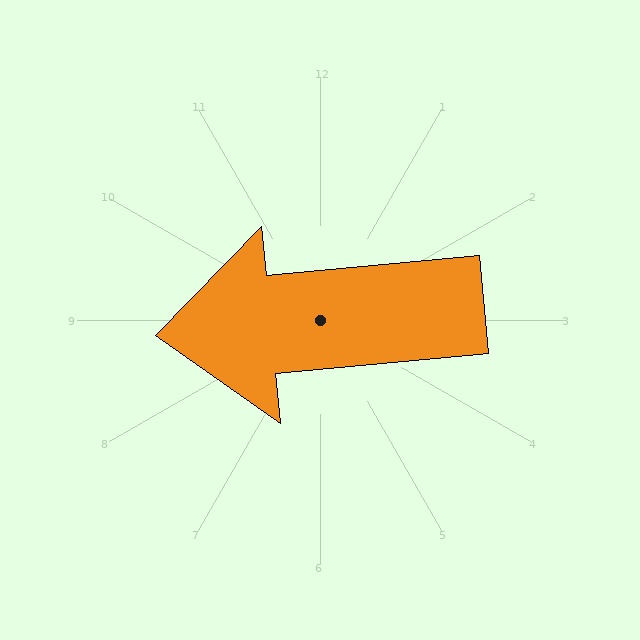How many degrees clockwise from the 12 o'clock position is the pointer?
Approximately 265 degrees.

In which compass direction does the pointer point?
West.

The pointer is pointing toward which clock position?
Roughly 9 o'clock.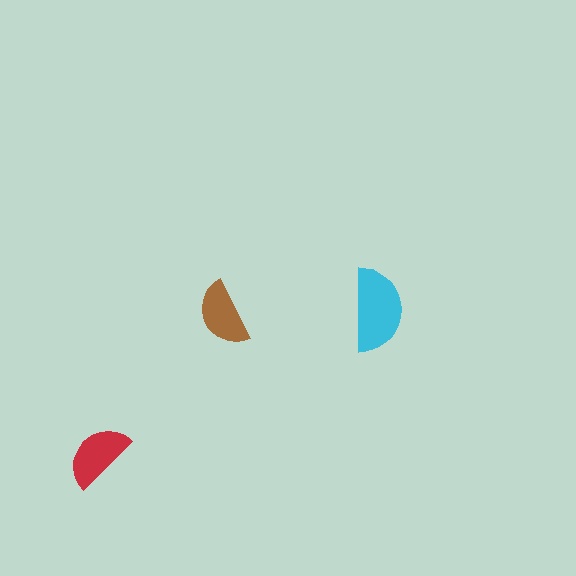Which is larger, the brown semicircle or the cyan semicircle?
The cyan one.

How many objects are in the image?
There are 3 objects in the image.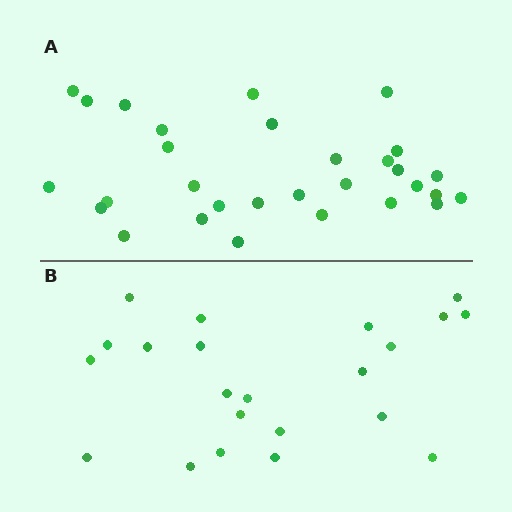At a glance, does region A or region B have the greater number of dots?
Region A (the top region) has more dots.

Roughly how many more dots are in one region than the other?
Region A has roughly 8 or so more dots than region B.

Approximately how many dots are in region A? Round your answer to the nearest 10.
About 30 dots.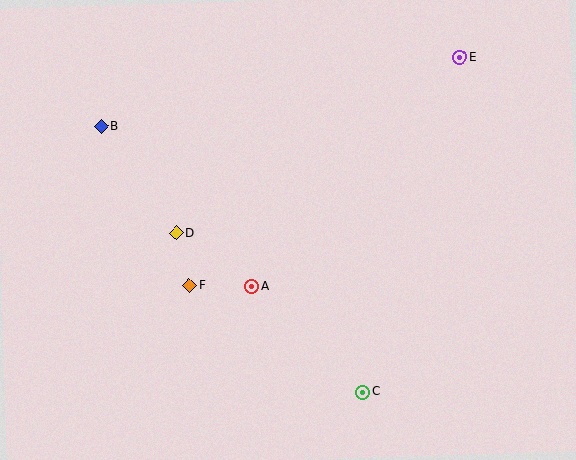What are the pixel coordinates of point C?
Point C is at (363, 392).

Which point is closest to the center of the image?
Point A at (252, 287) is closest to the center.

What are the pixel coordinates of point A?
Point A is at (252, 287).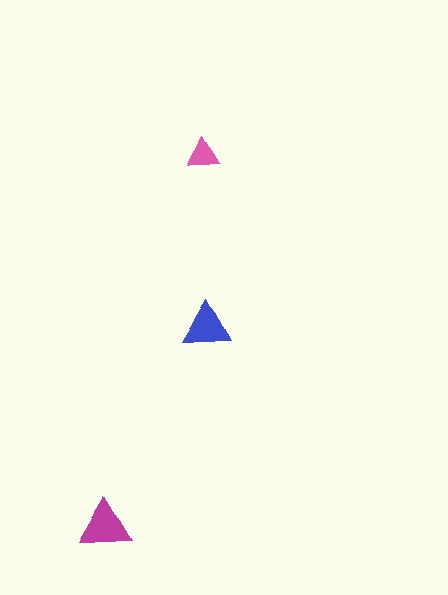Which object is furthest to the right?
The pink triangle is rightmost.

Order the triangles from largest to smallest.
the magenta one, the blue one, the pink one.